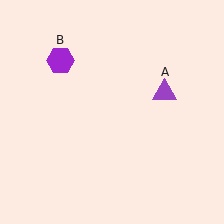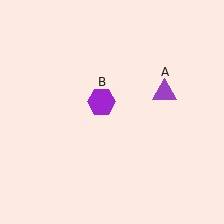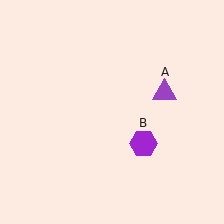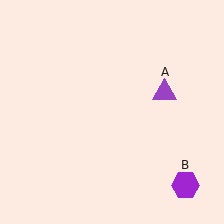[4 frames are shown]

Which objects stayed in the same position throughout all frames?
Purple triangle (object A) remained stationary.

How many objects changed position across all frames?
1 object changed position: purple hexagon (object B).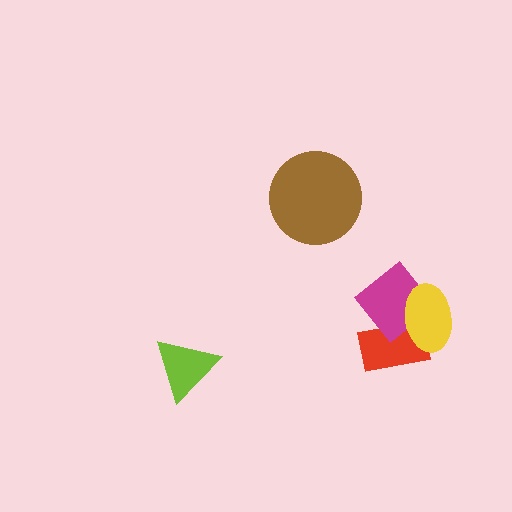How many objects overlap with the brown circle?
0 objects overlap with the brown circle.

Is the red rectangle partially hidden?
Yes, it is partially covered by another shape.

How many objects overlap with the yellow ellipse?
2 objects overlap with the yellow ellipse.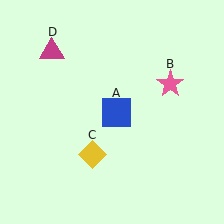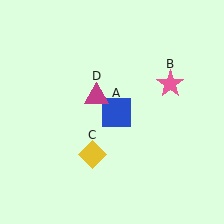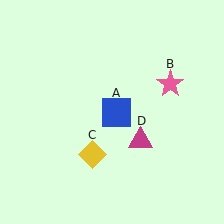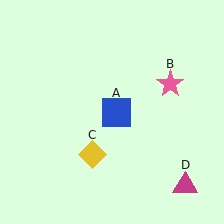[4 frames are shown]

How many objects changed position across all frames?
1 object changed position: magenta triangle (object D).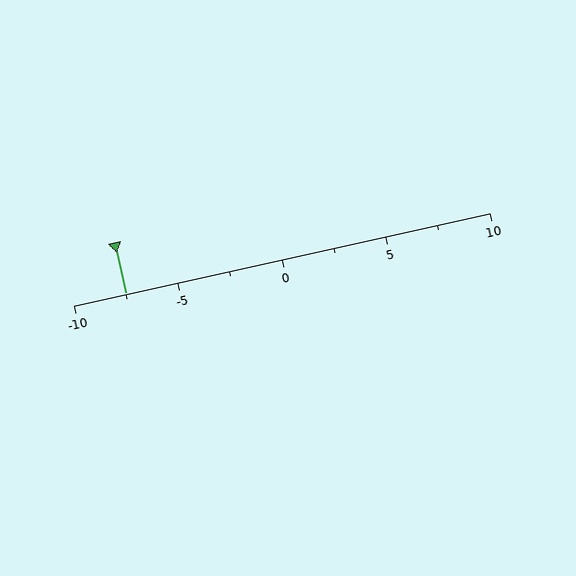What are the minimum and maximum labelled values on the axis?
The axis runs from -10 to 10.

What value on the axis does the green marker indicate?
The marker indicates approximately -7.5.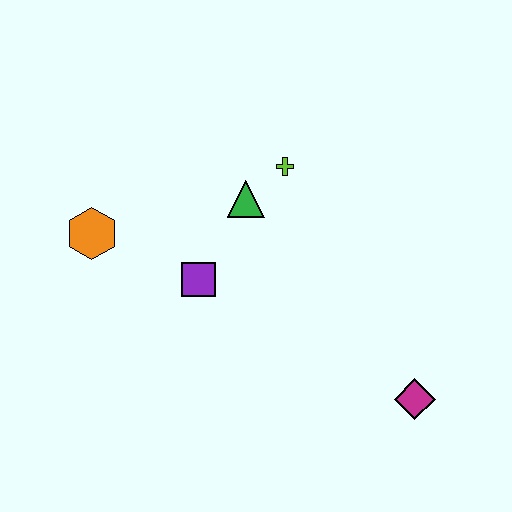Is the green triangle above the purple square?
Yes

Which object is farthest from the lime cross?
The magenta diamond is farthest from the lime cross.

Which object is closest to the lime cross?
The green triangle is closest to the lime cross.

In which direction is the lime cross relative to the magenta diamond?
The lime cross is above the magenta diamond.